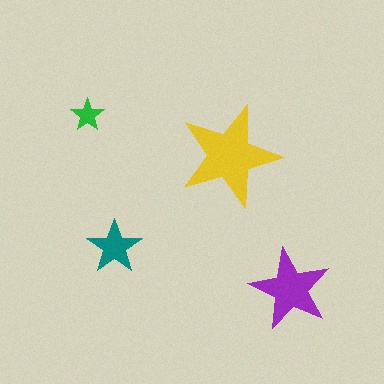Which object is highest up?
The green star is topmost.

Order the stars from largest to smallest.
the yellow one, the purple one, the teal one, the green one.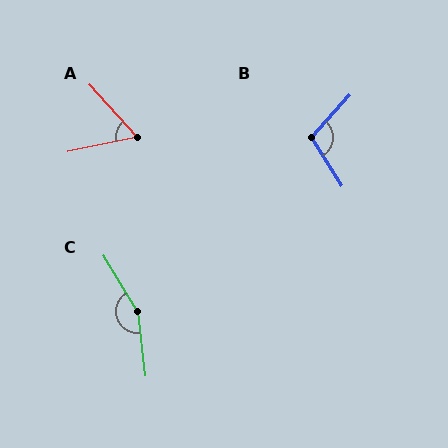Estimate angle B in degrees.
Approximately 106 degrees.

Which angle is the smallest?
A, at approximately 60 degrees.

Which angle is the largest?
C, at approximately 155 degrees.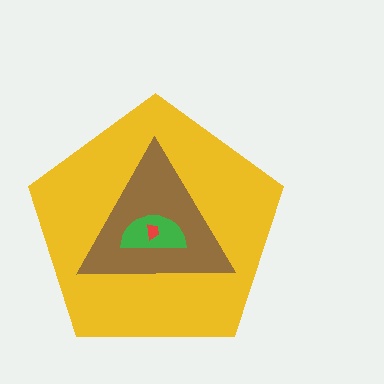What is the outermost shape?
The yellow pentagon.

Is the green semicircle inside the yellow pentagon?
Yes.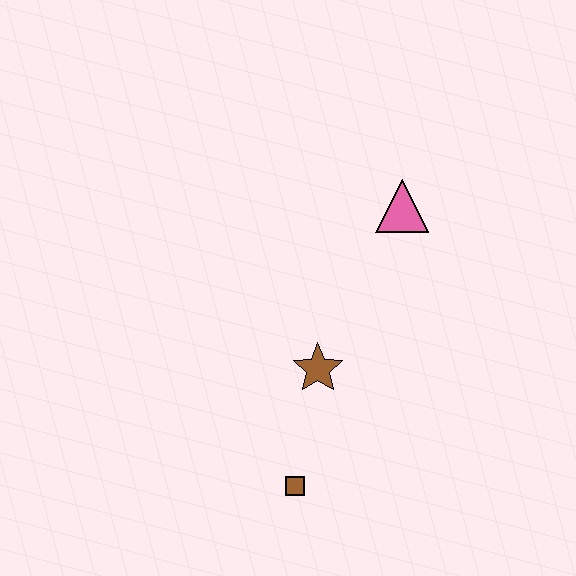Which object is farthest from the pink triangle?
The brown square is farthest from the pink triangle.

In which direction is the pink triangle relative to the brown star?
The pink triangle is above the brown star.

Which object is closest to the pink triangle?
The brown star is closest to the pink triangle.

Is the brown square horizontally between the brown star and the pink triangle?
No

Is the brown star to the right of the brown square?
Yes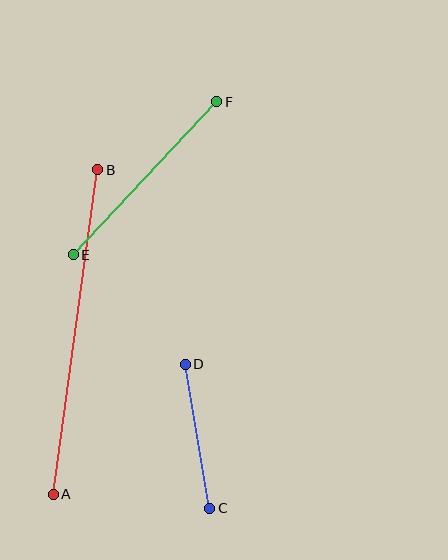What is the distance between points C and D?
The distance is approximately 146 pixels.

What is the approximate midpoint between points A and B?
The midpoint is at approximately (75, 332) pixels.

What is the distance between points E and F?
The distance is approximately 210 pixels.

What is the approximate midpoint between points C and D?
The midpoint is at approximately (197, 436) pixels.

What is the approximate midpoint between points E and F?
The midpoint is at approximately (145, 178) pixels.